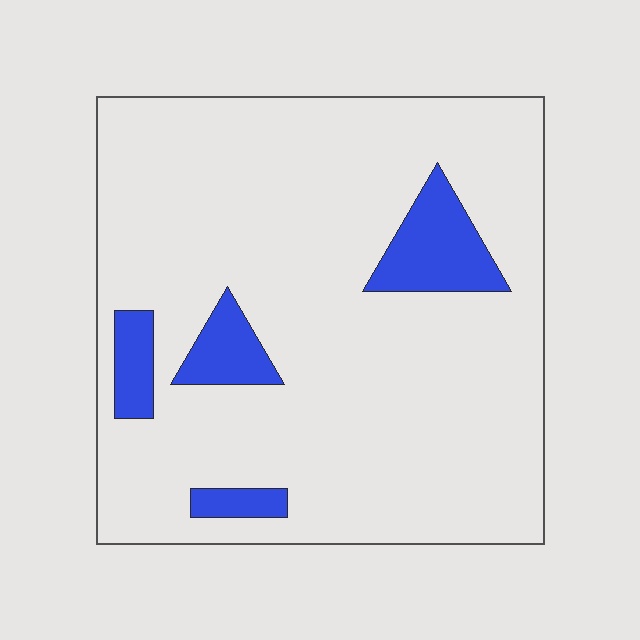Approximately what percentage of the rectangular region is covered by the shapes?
Approximately 10%.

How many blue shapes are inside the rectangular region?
4.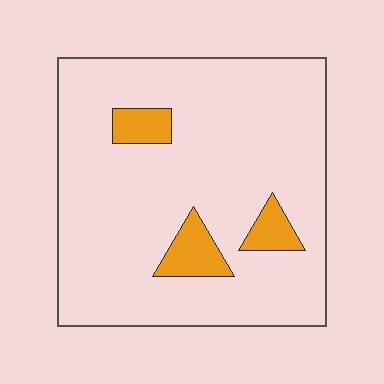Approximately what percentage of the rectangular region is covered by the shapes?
Approximately 10%.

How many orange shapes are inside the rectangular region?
3.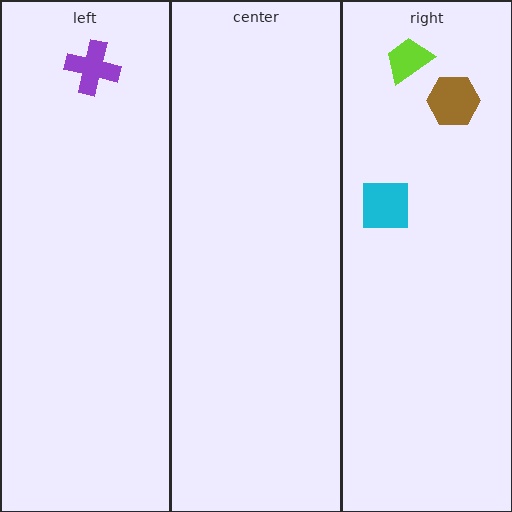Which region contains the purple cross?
The left region.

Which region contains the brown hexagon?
The right region.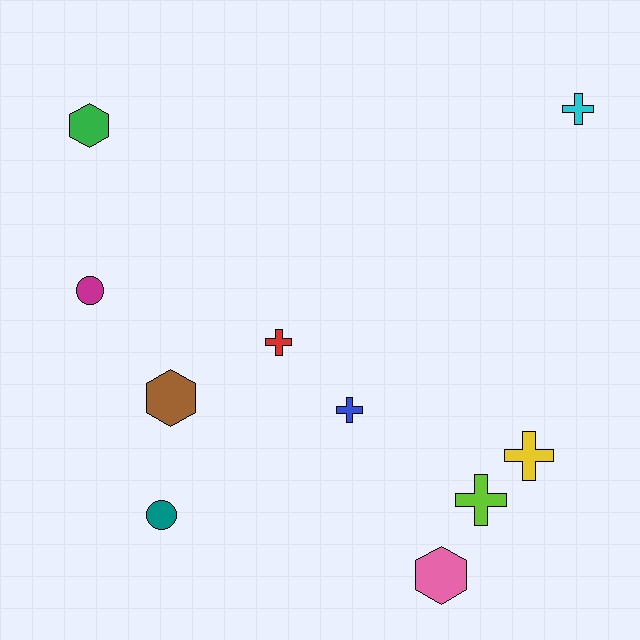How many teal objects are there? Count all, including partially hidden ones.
There is 1 teal object.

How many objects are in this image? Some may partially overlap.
There are 10 objects.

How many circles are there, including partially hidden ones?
There are 2 circles.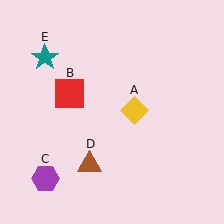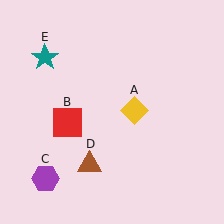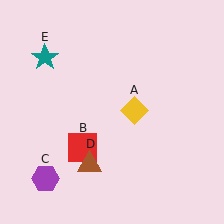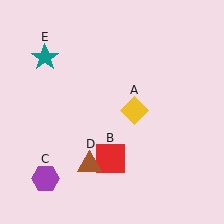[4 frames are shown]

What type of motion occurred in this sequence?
The red square (object B) rotated counterclockwise around the center of the scene.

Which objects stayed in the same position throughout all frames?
Yellow diamond (object A) and purple hexagon (object C) and brown triangle (object D) and teal star (object E) remained stationary.